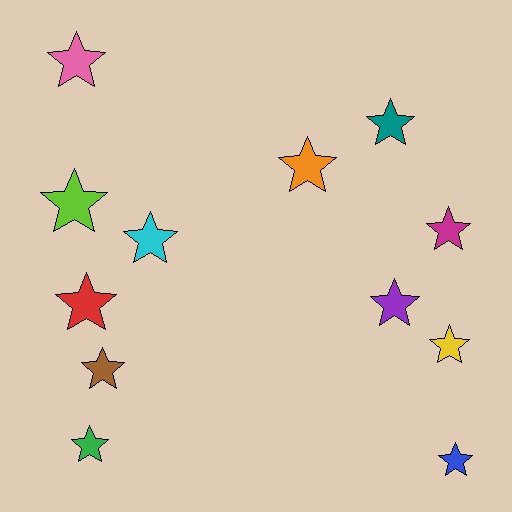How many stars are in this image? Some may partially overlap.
There are 12 stars.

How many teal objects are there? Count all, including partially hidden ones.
There is 1 teal object.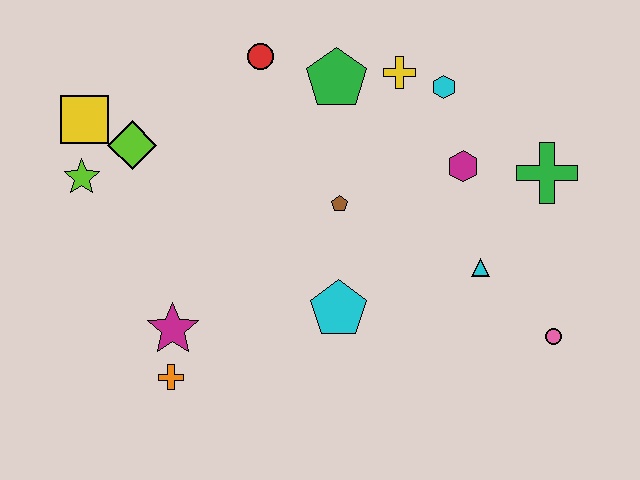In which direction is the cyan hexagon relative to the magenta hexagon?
The cyan hexagon is above the magenta hexagon.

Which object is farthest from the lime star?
The pink circle is farthest from the lime star.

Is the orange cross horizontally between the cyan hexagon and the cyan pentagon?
No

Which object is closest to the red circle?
The green pentagon is closest to the red circle.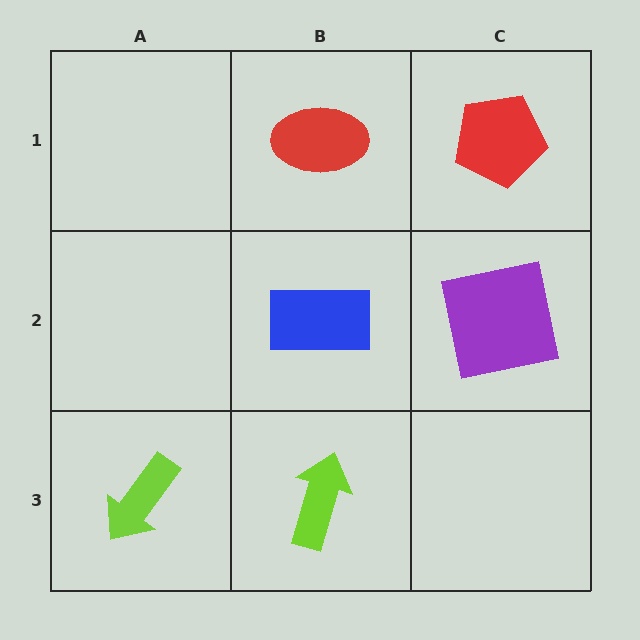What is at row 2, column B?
A blue rectangle.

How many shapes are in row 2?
2 shapes.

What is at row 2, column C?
A purple square.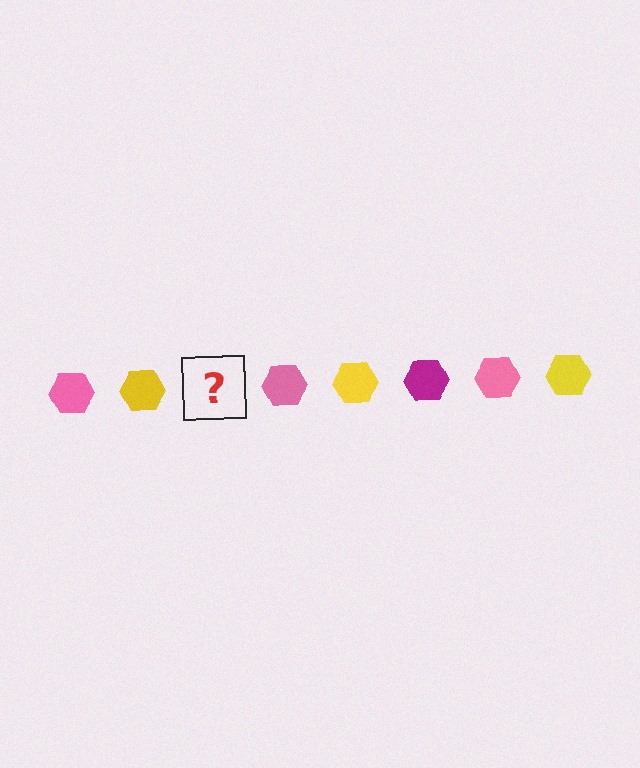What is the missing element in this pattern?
The missing element is a magenta hexagon.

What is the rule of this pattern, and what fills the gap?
The rule is that the pattern cycles through pink, yellow, magenta hexagons. The gap should be filled with a magenta hexagon.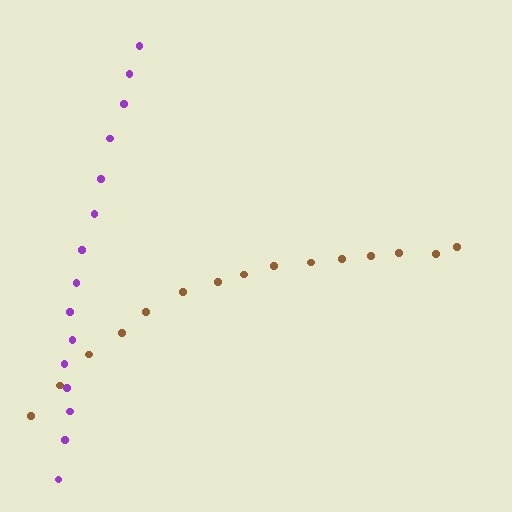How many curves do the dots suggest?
There are 2 distinct paths.